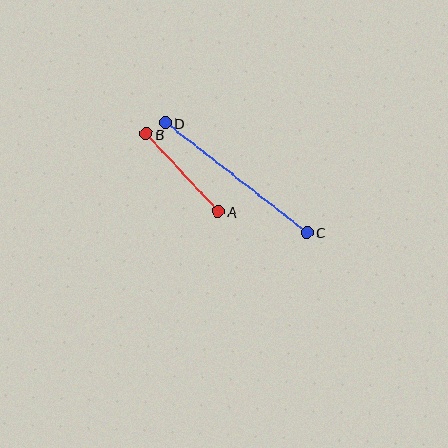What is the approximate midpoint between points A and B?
The midpoint is at approximately (182, 173) pixels.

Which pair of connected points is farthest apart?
Points C and D are farthest apart.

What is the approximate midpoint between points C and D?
The midpoint is at approximately (236, 178) pixels.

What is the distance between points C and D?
The distance is approximately 179 pixels.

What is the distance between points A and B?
The distance is approximately 106 pixels.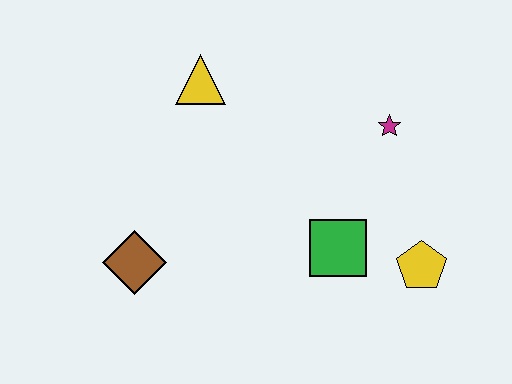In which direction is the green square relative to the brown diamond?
The green square is to the right of the brown diamond.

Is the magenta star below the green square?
No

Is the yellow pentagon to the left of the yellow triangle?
No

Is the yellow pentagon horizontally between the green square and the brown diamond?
No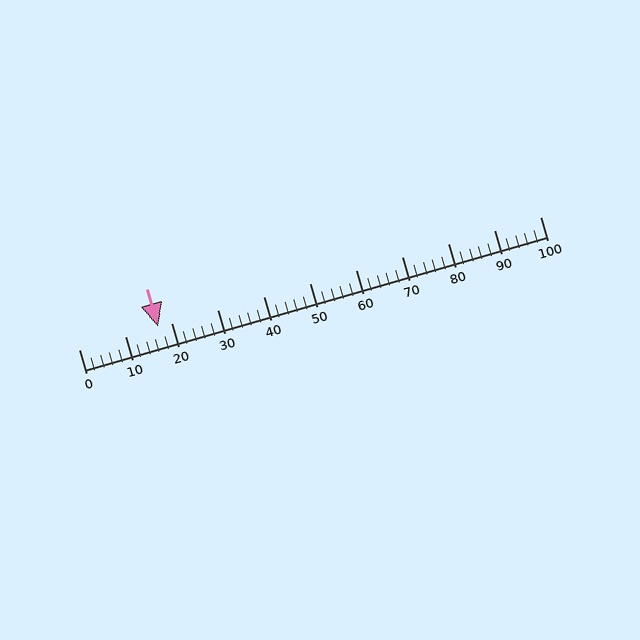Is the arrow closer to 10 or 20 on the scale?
The arrow is closer to 20.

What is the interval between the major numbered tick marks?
The major tick marks are spaced 10 units apart.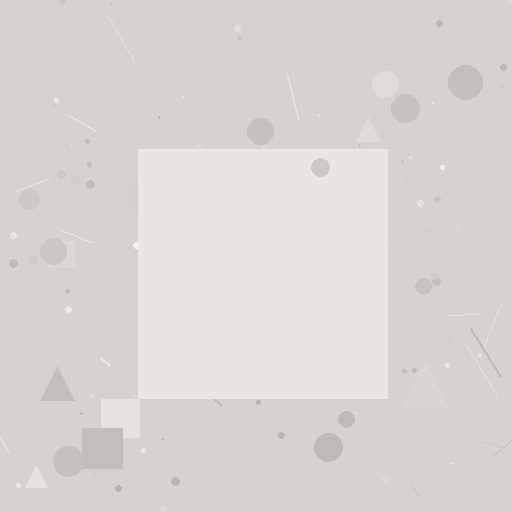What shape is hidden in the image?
A square is hidden in the image.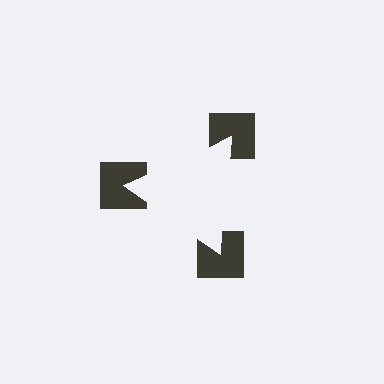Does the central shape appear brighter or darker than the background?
It typically appears slightly brighter than the background, even though no actual brightness change is drawn.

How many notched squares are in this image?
There are 3 — one at each vertex of the illusory triangle.